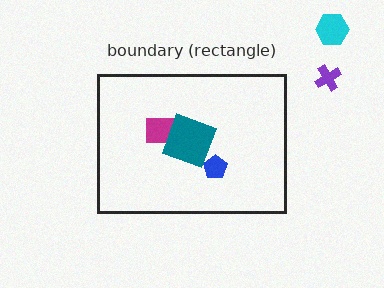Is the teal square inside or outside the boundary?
Inside.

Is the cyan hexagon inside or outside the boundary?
Outside.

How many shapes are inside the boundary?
3 inside, 2 outside.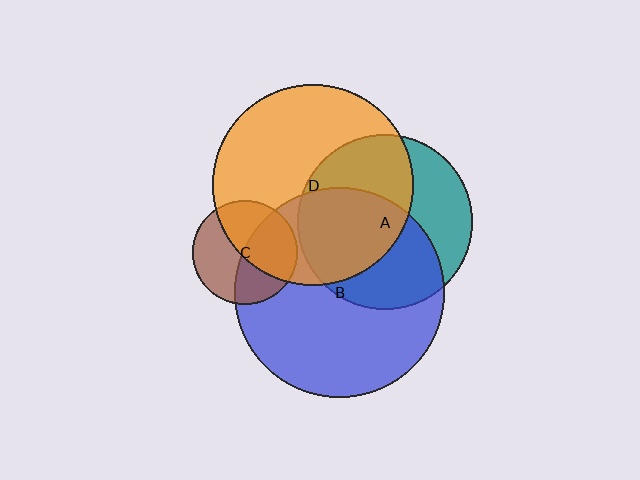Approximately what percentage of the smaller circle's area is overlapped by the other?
Approximately 55%.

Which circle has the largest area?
Circle B (blue).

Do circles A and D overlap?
Yes.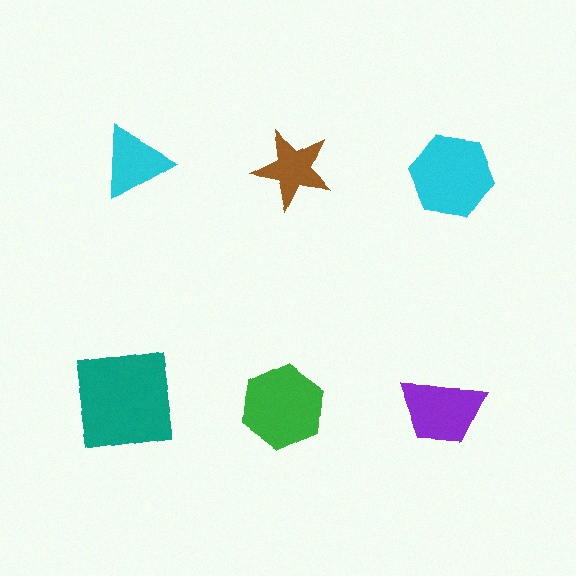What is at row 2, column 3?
A purple trapezoid.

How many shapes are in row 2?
3 shapes.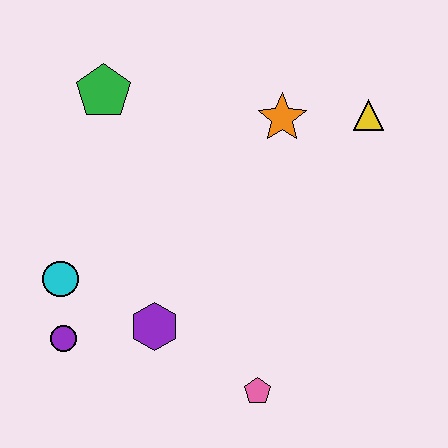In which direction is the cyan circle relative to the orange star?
The cyan circle is to the left of the orange star.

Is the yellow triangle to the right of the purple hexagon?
Yes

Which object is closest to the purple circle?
The cyan circle is closest to the purple circle.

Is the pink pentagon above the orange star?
No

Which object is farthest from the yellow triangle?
The purple circle is farthest from the yellow triangle.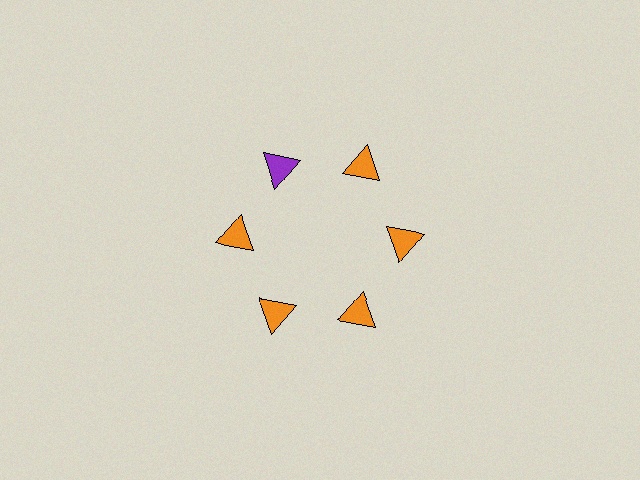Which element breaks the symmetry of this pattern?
The purple triangle at roughly the 11 o'clock position breaks the symmetry. All other shapes are orange triangles.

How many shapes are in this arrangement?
There are 6 shapes arranged in a ring pattern.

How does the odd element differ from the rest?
It has a different color: purple instead of orange.